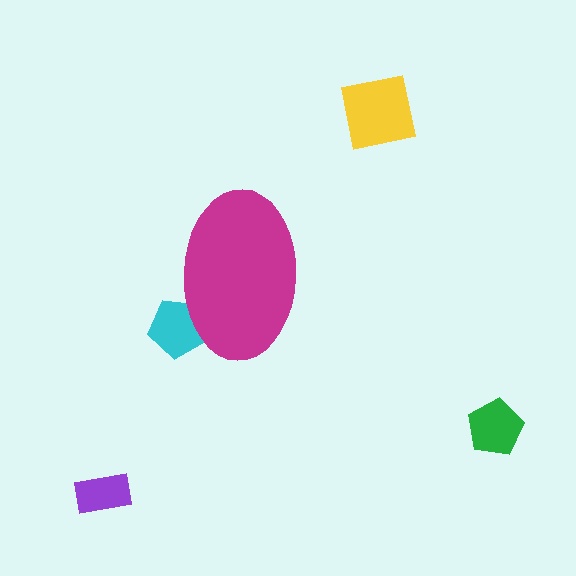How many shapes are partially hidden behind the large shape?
1 shape is partially hidden.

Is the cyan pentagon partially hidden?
Yes, the cyan pentagon is partially hidden behind the magenta ellipse.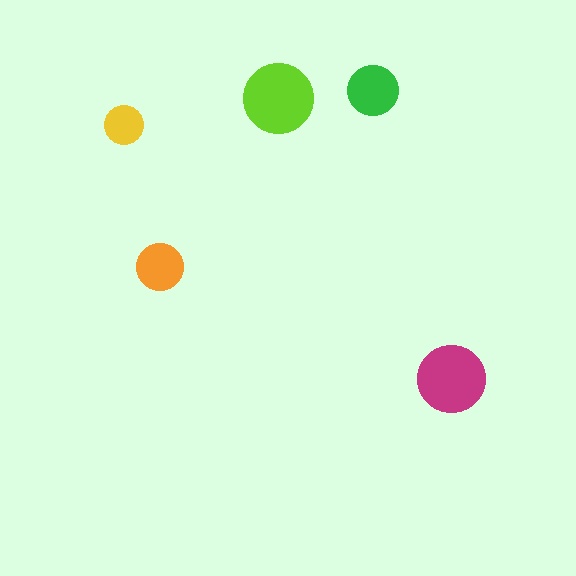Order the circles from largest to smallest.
the lime one, the magenta one, the green one, the orange one, the yellow one.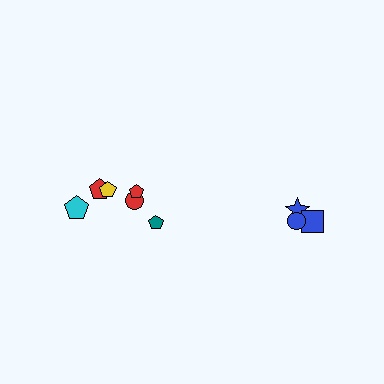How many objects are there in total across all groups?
There are 9 objects.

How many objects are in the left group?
There are 6 objects.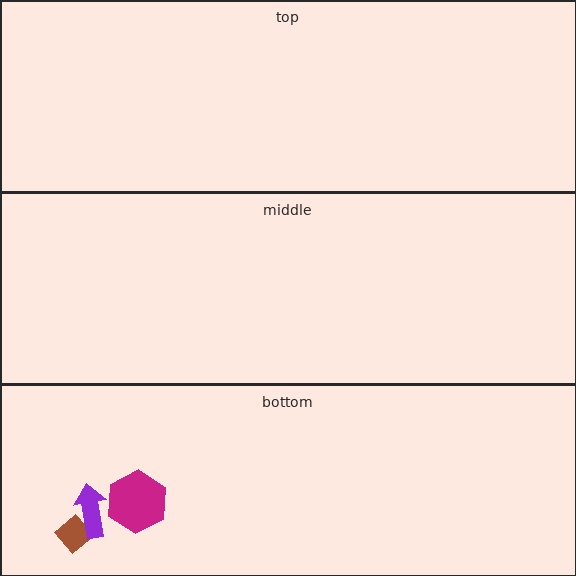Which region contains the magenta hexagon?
The bottom region.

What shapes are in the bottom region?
The brown diamond, the purple arrow, the magenta hexagon.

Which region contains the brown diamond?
The bottom region.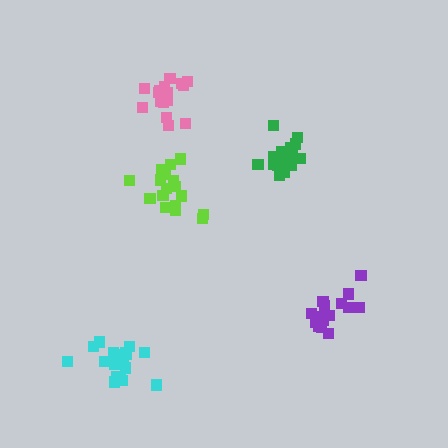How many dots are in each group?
Group 1: 17 dots, Group 2: 19 dots, Group 3: 15 dots, Group 4: 18 dots, Group 5: 20 dots (89 total).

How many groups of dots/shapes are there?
There are 5 groups.